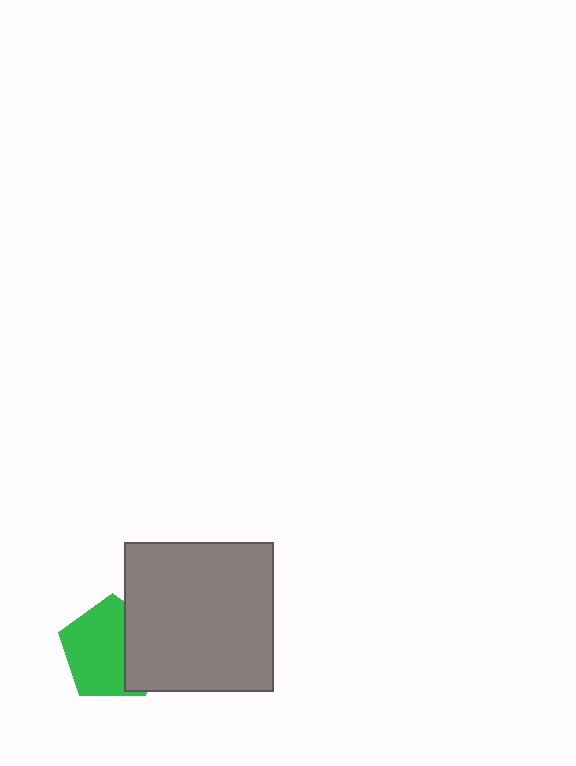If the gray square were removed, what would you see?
You would see the complete green pentagon.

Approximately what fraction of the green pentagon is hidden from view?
Roughly 34% of the green pentagon is hidden behind the gray square.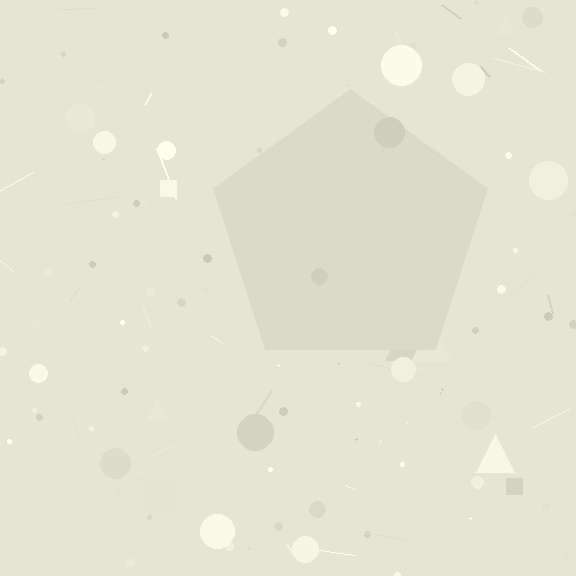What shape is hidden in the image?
A pentagon is hidden in the image.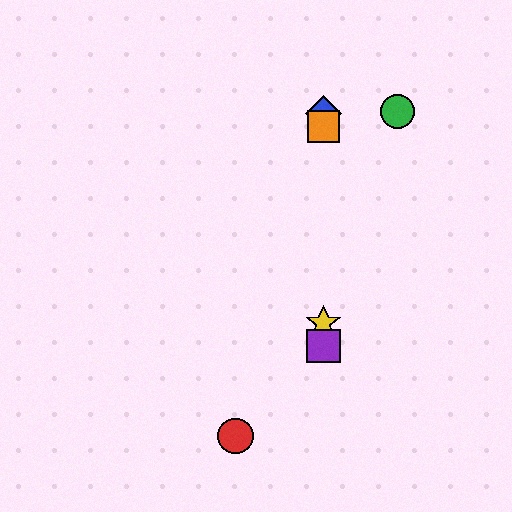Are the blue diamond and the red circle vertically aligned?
No, the blue diamond is at x≈323 and the red circle is at x≈235.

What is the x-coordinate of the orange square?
The orange square is at x≈323.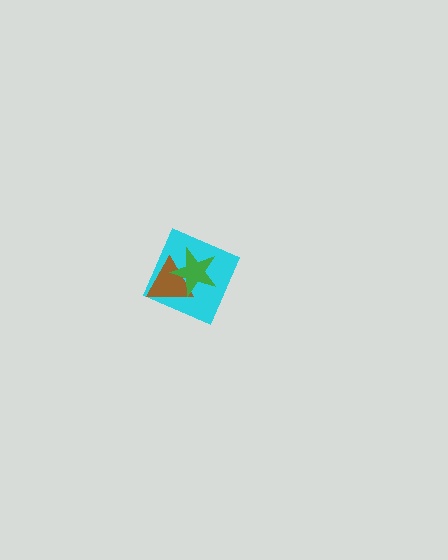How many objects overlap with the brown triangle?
2 objects overlap with the brown triangle.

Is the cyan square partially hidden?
Yes, it is partially covered by another shape.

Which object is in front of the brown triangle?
The green star is in front of the brown triangle.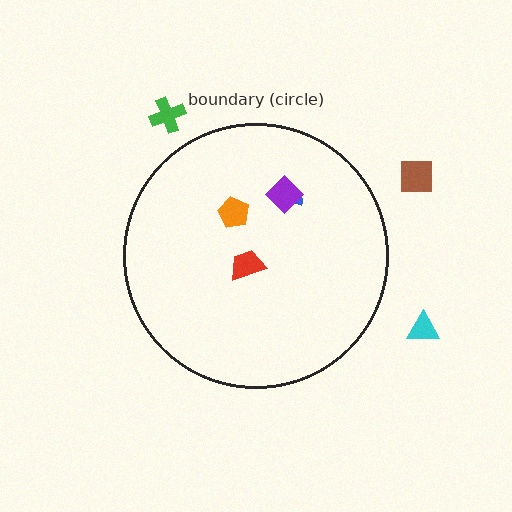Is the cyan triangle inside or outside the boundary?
Outside.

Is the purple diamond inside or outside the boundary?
Inside.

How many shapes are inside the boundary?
4 inside, 3 outside.